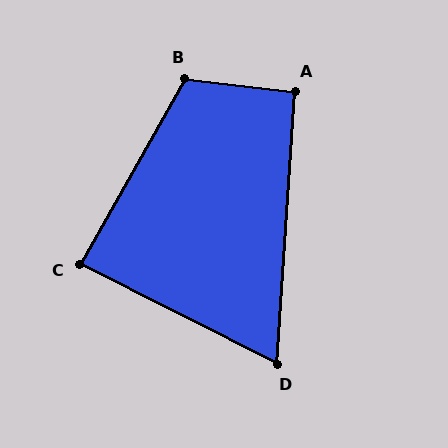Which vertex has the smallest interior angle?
D, at approximately 67 degrees.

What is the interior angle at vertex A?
Approximately 93 degrees (approximately right).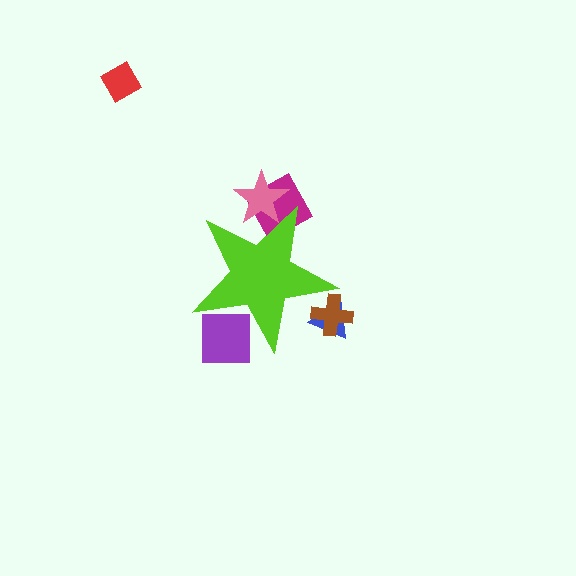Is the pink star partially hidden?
Yes, the pink star is partially hidden behind the lime star.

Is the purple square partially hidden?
Yes, the purple square is partially hidden behind the lime star.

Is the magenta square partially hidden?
Yes, the magenta square is partially hidden behind the lime star.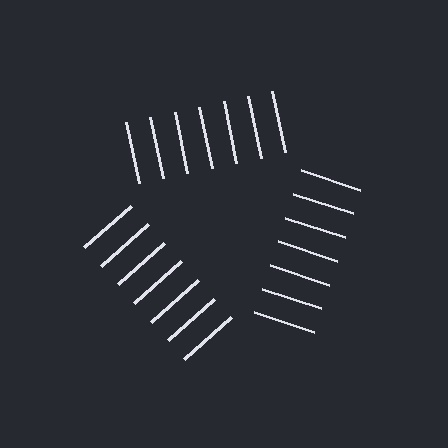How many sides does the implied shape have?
3 sides — the line-ends trace a triangle.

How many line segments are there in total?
21 — 7 along each of the 3 edges.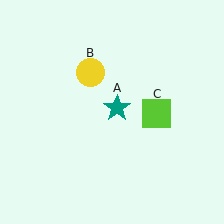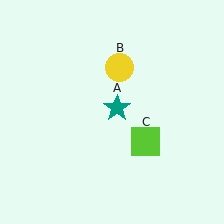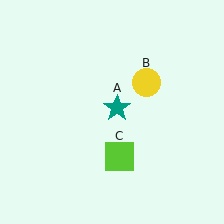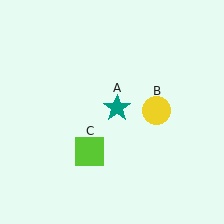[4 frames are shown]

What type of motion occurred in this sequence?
The yellow circle (object B), lime square (object C) rotated clockwise around the center of the scene.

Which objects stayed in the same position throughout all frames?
Teal star (object A) remained stationary.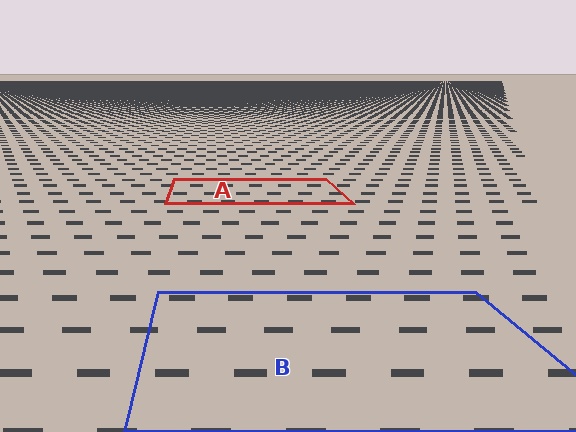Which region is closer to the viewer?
Region B is closer. The texture elements there are larger and more spread out.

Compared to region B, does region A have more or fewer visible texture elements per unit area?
Region A has more texture elements per unit area — they are packed more densely because it is farther away.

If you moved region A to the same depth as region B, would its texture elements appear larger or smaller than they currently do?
They would appear larger. At a closer depth, the same texture elements are projected at a bigger on-screen size.